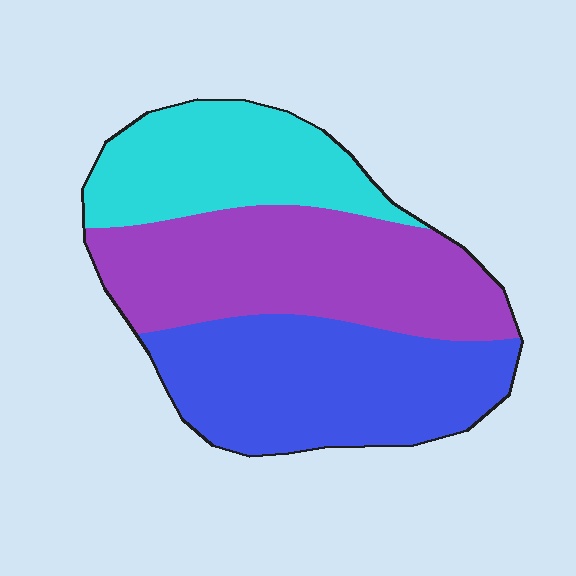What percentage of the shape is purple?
Purple covers around 40% of the shape.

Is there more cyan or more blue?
Blue.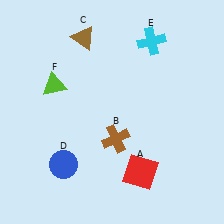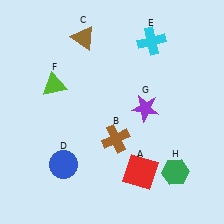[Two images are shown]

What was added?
A purple star (G), a green hexagon (H) were added in Image 2.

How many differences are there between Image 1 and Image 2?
There are 2 differences between the two images.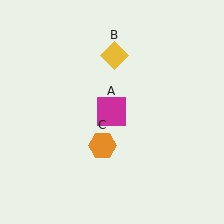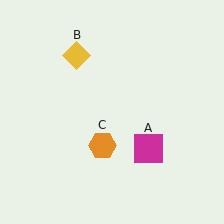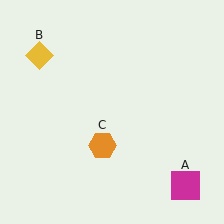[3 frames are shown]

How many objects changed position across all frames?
2 objects changed position: magenta square (object A), yellow diamond (object B).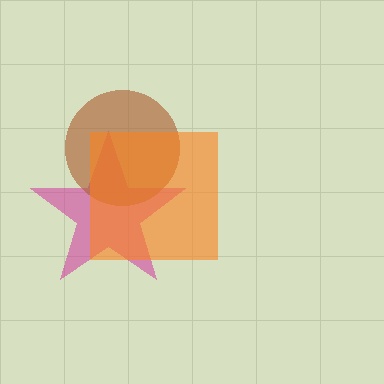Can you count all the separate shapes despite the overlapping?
Yes, there are 3 separate shapes.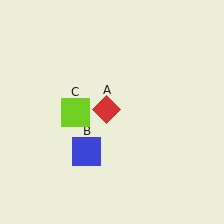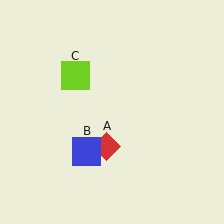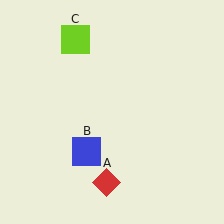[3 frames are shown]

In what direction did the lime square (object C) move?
The lime square (object C) moved up.